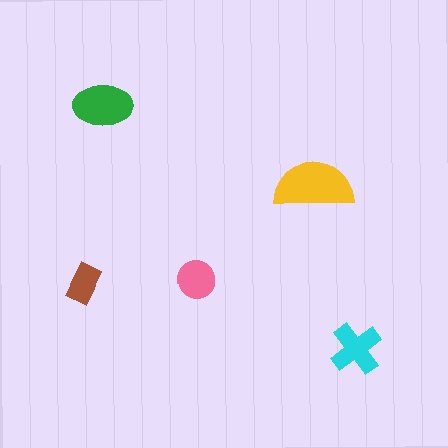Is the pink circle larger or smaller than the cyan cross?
Smaller.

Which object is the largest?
The yellow semicircle.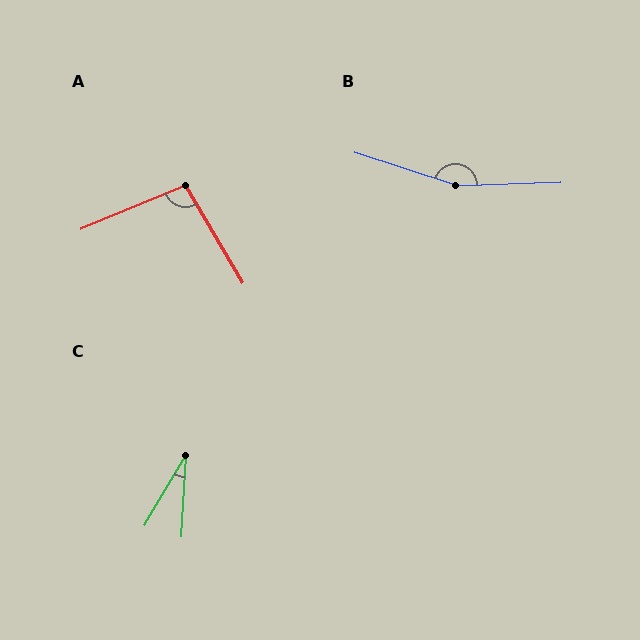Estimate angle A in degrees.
Approximately 98 degrees.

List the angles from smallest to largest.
C (27°), A (98°), B (160°).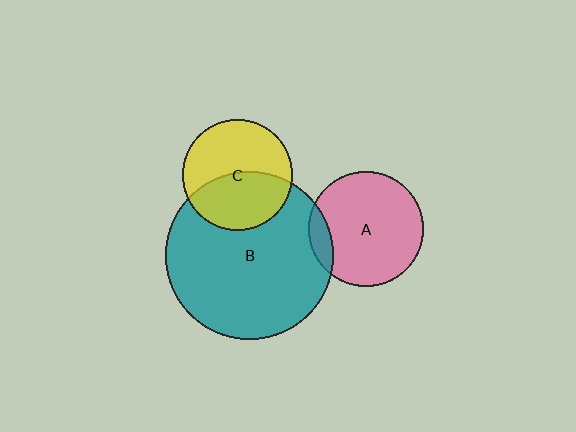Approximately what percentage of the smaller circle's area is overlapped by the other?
Approximately 10%.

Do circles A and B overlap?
Yes.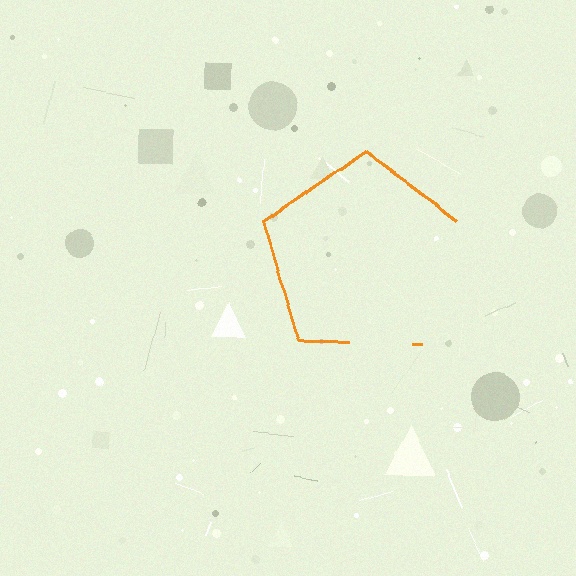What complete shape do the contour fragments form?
The contour fragments form a pentagon.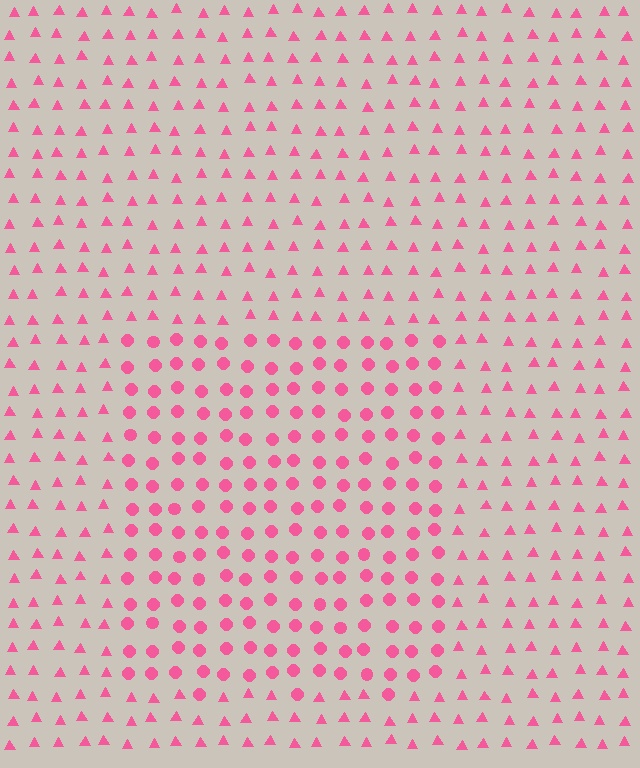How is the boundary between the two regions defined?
The boundary is defined by a change in element shape: circles inside vs. triangles outside. All elements share the same color and spacing.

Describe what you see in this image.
The image is filled with small pink elements arranged in a uniform grid. A rectangle-shaped region contains circles, while the surrounding area contains triangles. The boundary is defined purely by the change in element shape.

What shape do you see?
I see a rectangle.